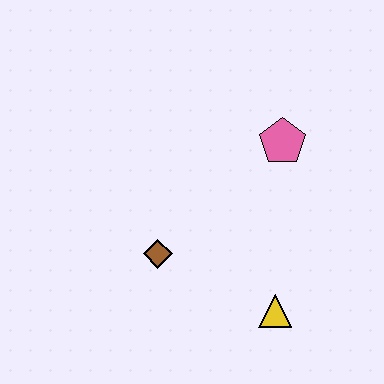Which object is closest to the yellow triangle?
The brown diamond is closest to the yellow triangle.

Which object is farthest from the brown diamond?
The pink pentagon is farthest from the brown diamond.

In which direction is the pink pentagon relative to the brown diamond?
The pink pentagon is to the right of the brown diamond.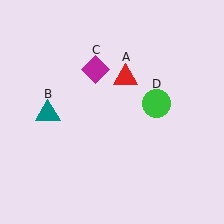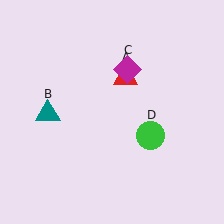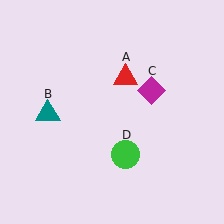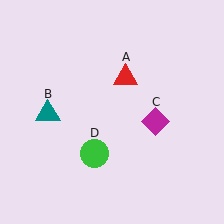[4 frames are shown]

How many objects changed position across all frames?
2 objects changed position: magenta diamond (object C), green circle (object D).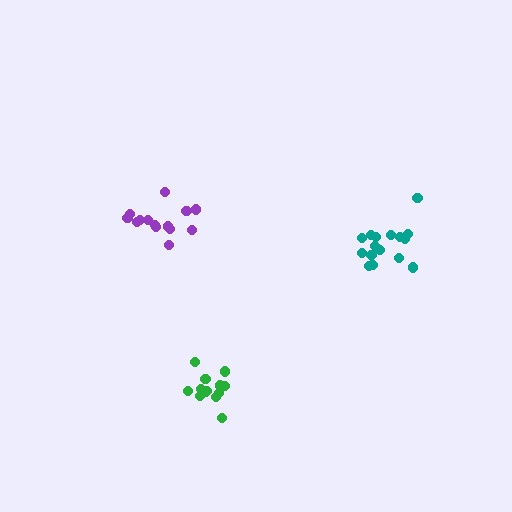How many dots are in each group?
Group 1: 14 dots, Group 2: 16 dots, Group 3: 13 dots (43 total).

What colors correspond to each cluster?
The clusters are colored: purple, teal, green.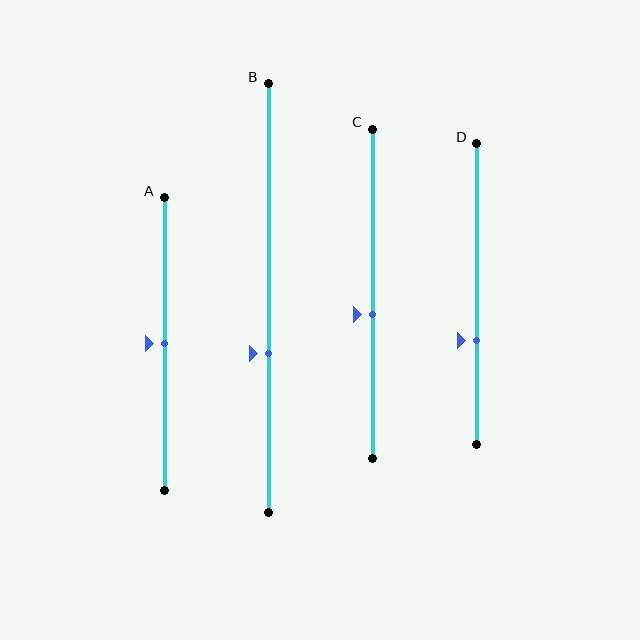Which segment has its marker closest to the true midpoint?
Segment A has its marker closest to the true midpoint.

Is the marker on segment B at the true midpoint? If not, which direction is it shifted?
No, the marker on segment B is shifted downward by about 13% of the segment length.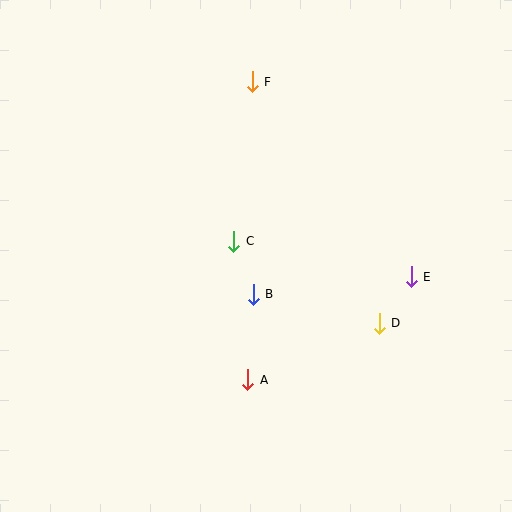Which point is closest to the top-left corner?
Point F is closest to the top-left corner.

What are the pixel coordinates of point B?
Point B is at (253, 294).